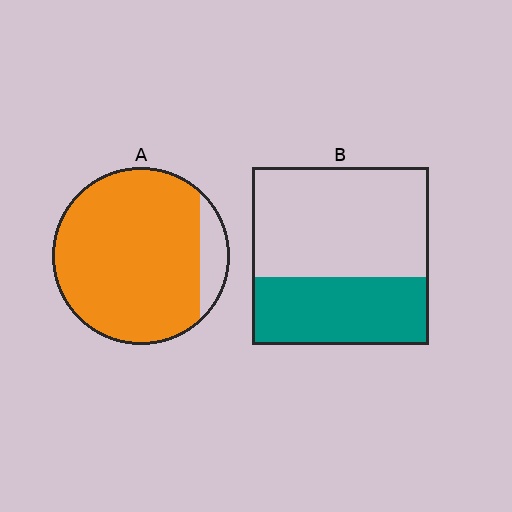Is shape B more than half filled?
No.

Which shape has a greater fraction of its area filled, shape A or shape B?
Shape A.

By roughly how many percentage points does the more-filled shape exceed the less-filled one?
By roughly 50 percentage points (A over B).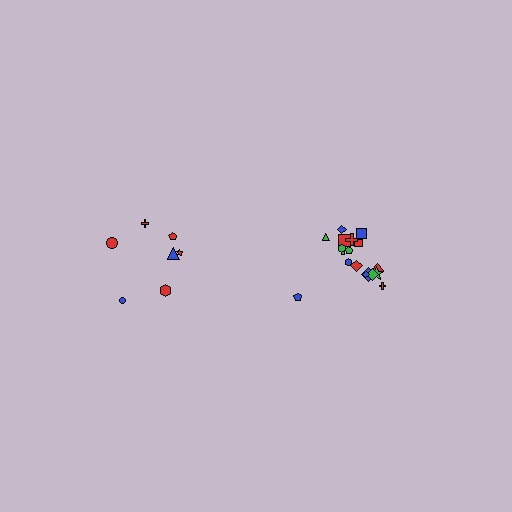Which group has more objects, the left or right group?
The right group.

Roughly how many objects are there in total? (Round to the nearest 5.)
Roughly 25 objects in total.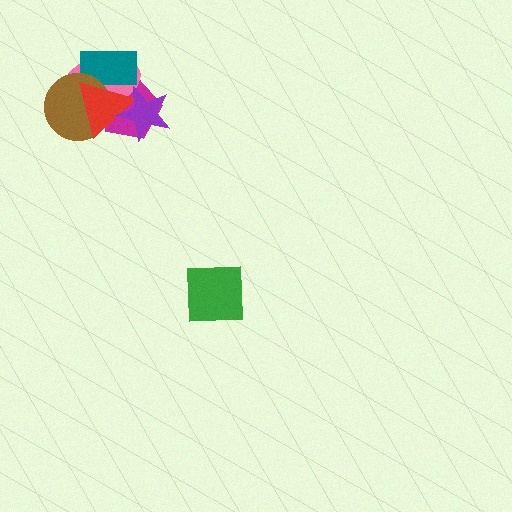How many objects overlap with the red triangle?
5 objects overlap with the red triangle.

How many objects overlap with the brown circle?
4 objects overlap with the brown circle.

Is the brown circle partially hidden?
Yes, it is partially covered by another shape.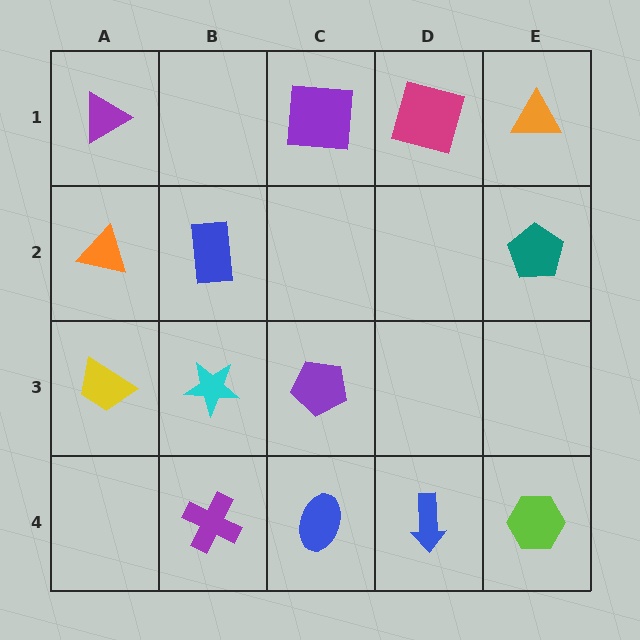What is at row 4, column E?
A lime hexagon.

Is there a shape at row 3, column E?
No, that cell is empty.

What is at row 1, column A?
A purple triangle.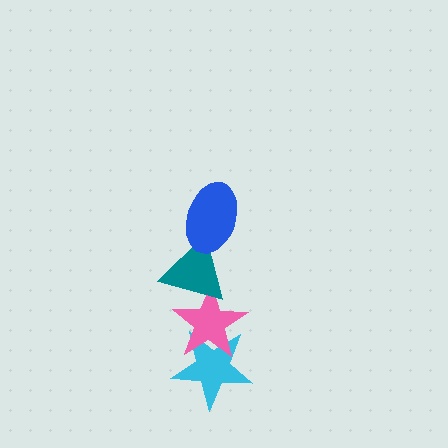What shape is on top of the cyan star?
The pink star is on top of the cyan star.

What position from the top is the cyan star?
The cyan star is 4th from the top.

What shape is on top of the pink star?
The teal triangle is on top of the pink star.